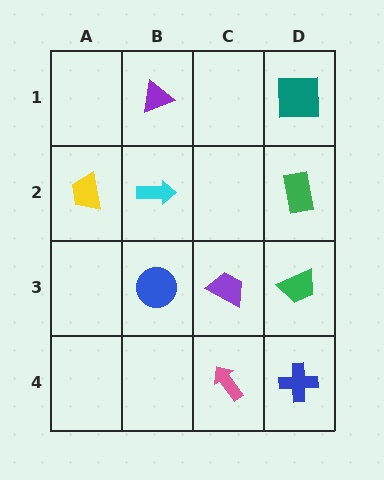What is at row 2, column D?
A green rectangle.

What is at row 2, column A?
A yellow trapezoid.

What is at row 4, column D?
A blue cross.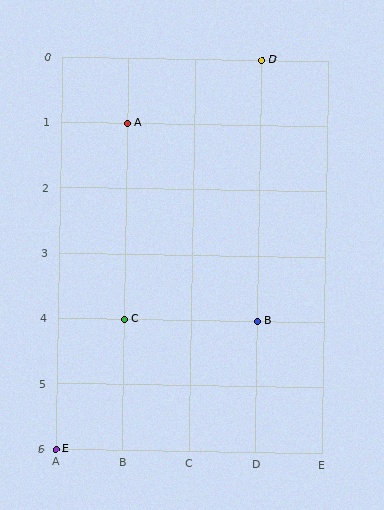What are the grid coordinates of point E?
Point E is at grid coordinates (A, 6).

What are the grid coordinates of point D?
Point D is at grid coordinates (D, 0).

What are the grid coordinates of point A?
Point A is at grid coordinates (B, 1).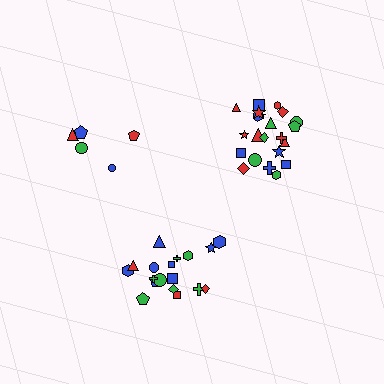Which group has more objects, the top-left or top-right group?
The top-right group.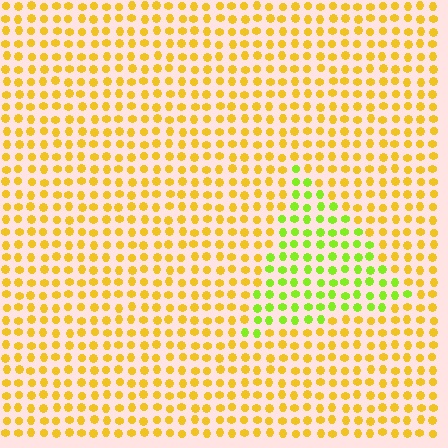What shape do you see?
I see a triangle.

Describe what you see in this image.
The image is filled with small yellow elements in a uniform arrangement. A triangle-shaped region is visible where the elements are tinted to a slightly different hue, forming a subtle color boundary.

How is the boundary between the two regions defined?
The boundary is defined purely by a slight shift in hue (about 45 degrees). Spacing, size, and orientation are identical on both sides.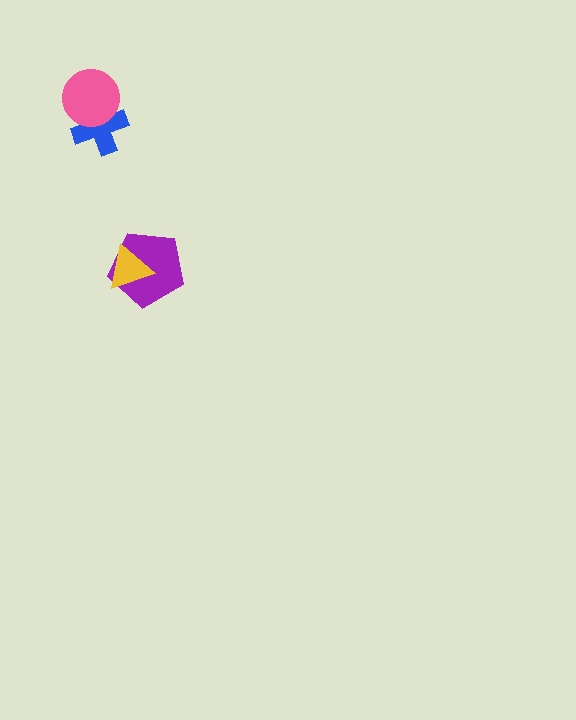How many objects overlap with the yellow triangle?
1 object overlaps with the yellow triangle.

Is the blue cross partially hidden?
Yes, it is partially covered by another shape.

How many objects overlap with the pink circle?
1 object overlaps with the pink circle.